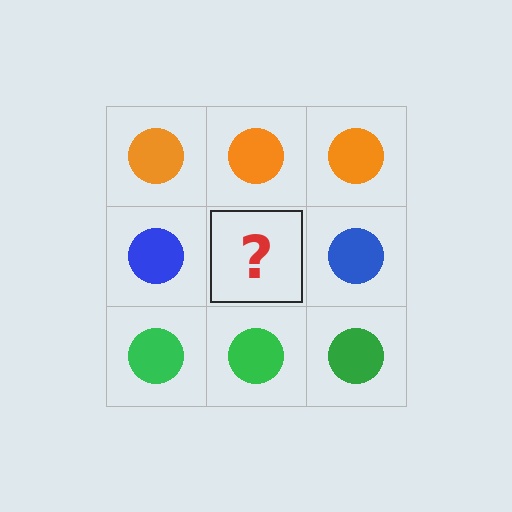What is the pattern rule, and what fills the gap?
The rule is that each row has a consistent color. The gap should be filled with a blue circle.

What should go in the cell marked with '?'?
The missing cell should contain a blue circle.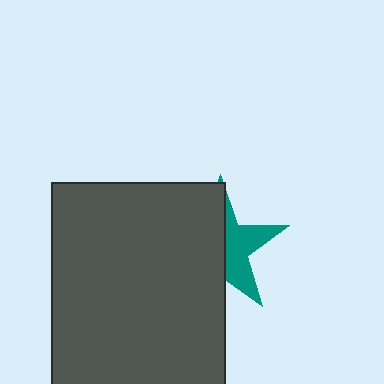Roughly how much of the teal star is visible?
A small part of it is visible (roughly 42%).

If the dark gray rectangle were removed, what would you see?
You would see the complete teal star.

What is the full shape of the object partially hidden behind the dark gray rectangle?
The partially hidden object is a teal star.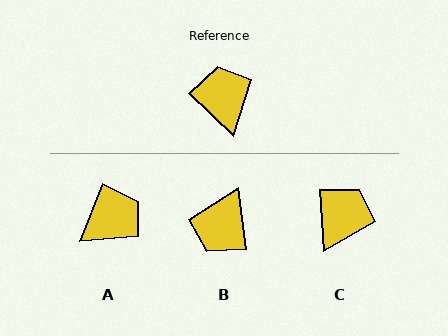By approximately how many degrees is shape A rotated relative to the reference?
Approximately 68 degrees clockwise.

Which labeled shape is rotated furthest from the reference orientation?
B, about 141 degrees away.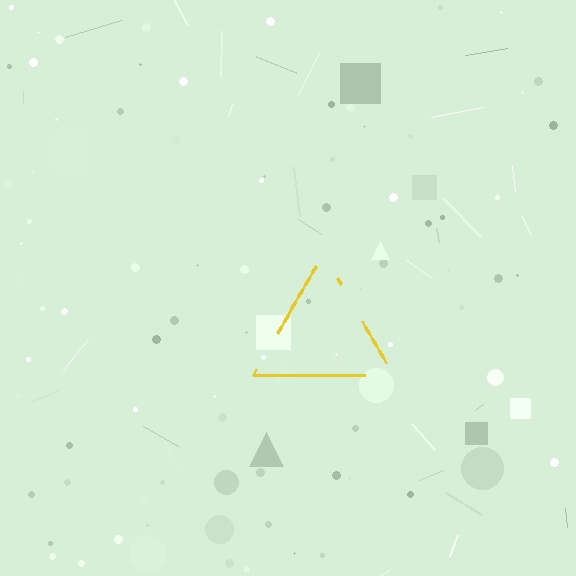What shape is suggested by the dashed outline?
The dashed outline suggests a triangle.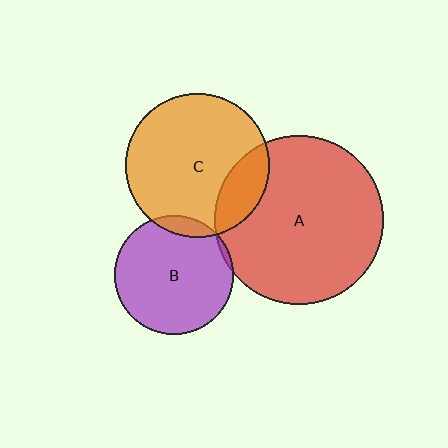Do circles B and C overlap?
Yes.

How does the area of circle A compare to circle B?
Approximately 2.0 times.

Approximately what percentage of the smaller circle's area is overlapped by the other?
Approximately 10%.